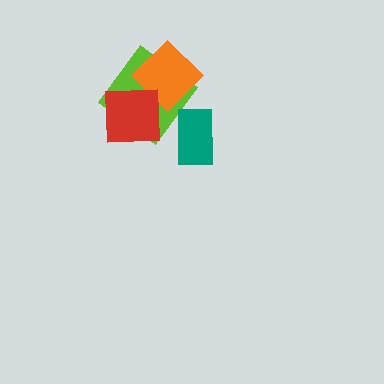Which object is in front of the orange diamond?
The red square is in front of the orange diamond.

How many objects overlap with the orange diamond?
2 objects overlap with the orange diamond.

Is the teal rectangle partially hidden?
No, no other shape covers it.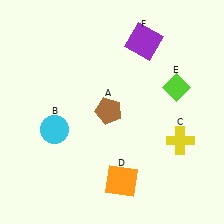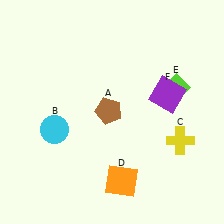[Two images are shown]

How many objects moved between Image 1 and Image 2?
1 object moved between the two images.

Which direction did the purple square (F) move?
The purple square (F) moved down.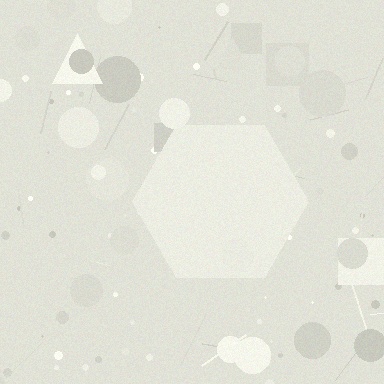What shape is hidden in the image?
A hexagon is hidden in the image.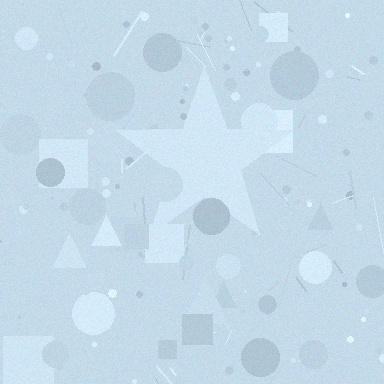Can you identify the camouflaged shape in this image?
The camouflaged shape is a star.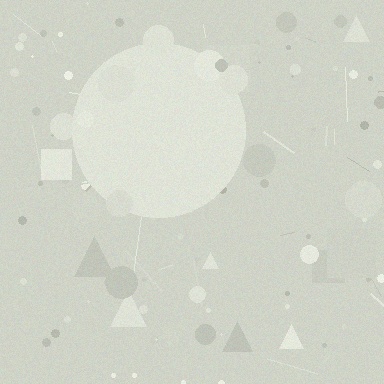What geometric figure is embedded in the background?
A circle is embedded in the background.